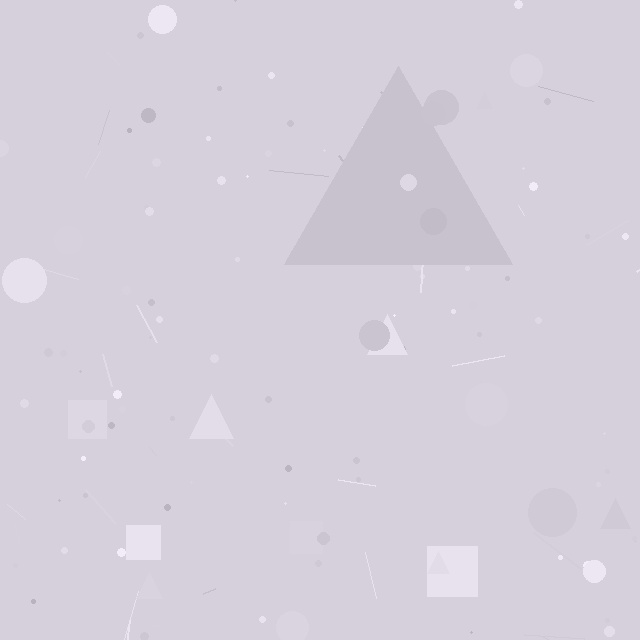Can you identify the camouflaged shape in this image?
The camouflaged shape is a triangle.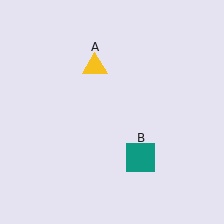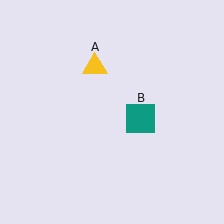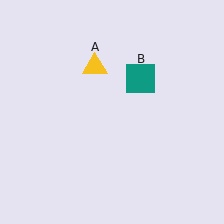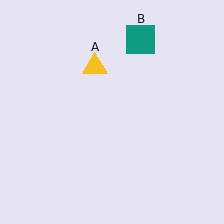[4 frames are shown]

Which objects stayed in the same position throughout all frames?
Yellow triangle (object A) remained stationary.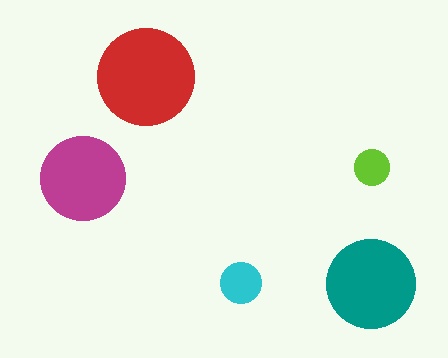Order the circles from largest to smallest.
the red one, the teal one, the magenta one, the cyan one, the lime one.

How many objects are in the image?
There are 5 objects in the image.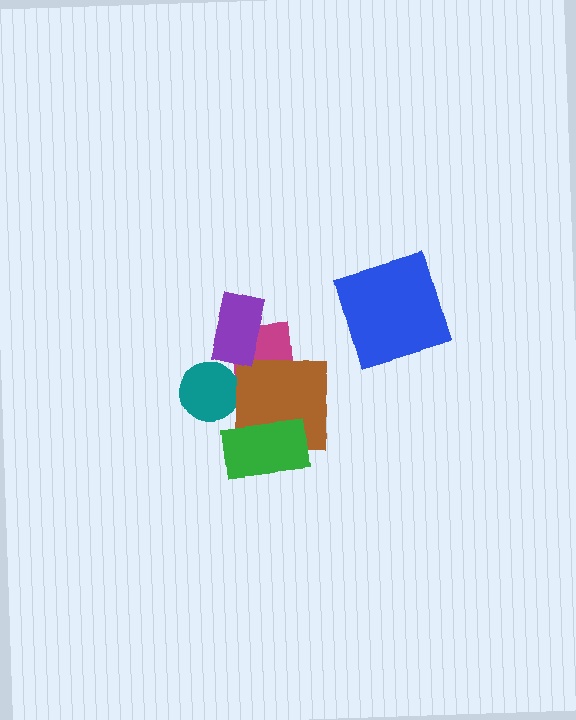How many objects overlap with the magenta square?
3 objects overlap with the magenta square.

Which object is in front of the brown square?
The green rectangle is in front of the brown square.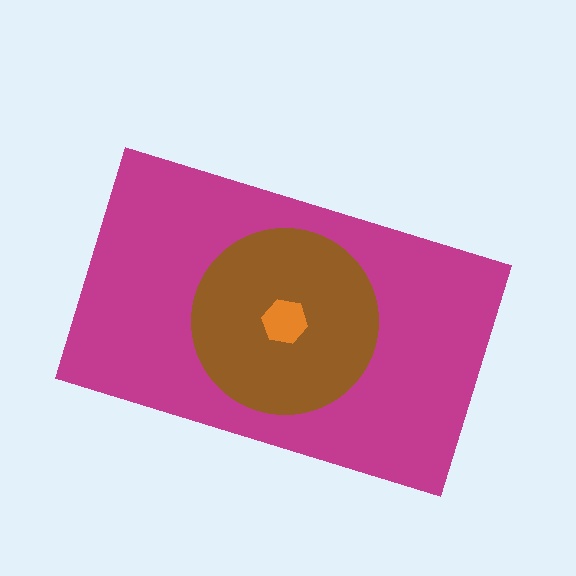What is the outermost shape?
The magenta rectangle.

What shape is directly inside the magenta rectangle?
The brown circle.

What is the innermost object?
The orange hexagon.